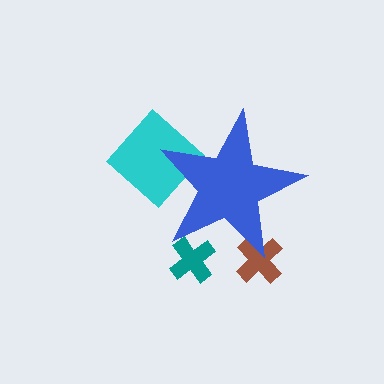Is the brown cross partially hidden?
Yes, the brown cross is partially hidden behind the blue star.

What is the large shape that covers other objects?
A blue star.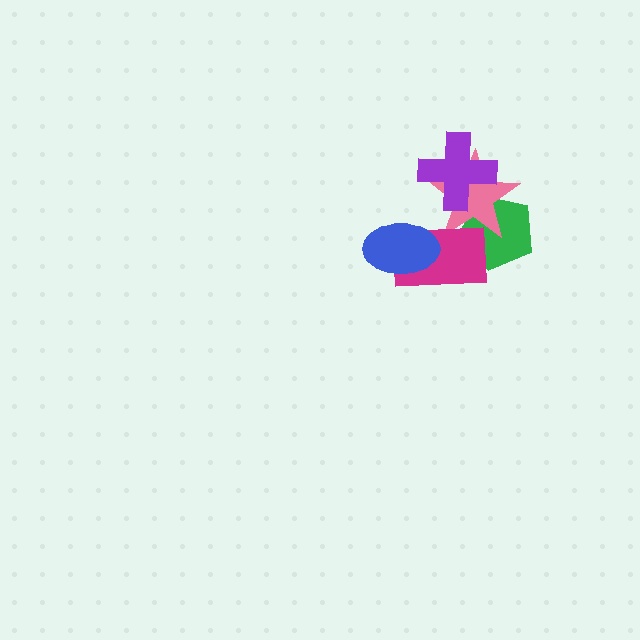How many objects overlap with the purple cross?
1 object overlaps with the purple cross.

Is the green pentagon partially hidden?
Yes, it is partially covered by another shape.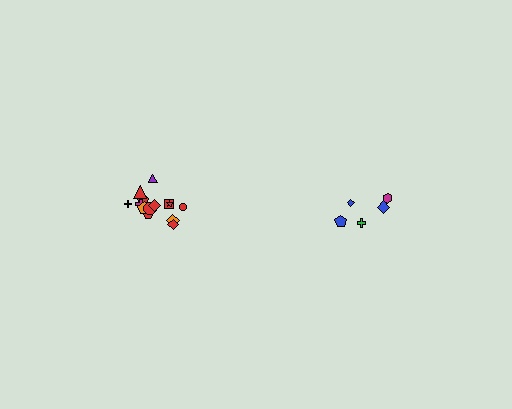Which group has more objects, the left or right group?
The left group.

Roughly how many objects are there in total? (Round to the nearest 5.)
Roughly 20 objects in total.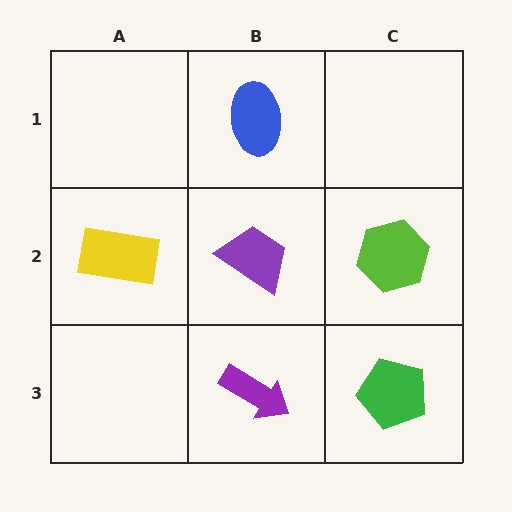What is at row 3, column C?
A green pentagon.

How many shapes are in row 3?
2 shapes.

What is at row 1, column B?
A blue ellipse.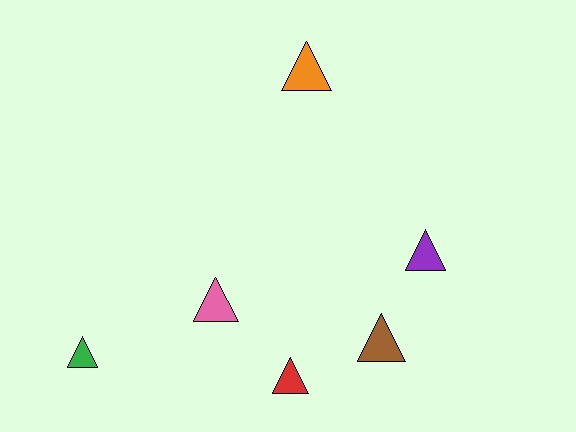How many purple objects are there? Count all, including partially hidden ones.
There is 1 purple object.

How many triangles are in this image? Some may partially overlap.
There are 6 triangles.